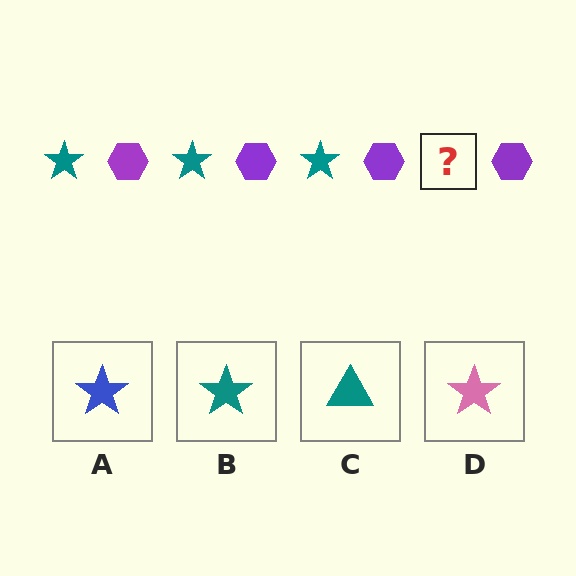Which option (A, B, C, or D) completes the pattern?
B.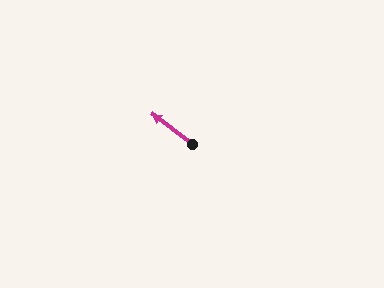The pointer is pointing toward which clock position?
Roughly 10 o'clock.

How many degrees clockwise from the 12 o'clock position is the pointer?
Approximately 307 degrees.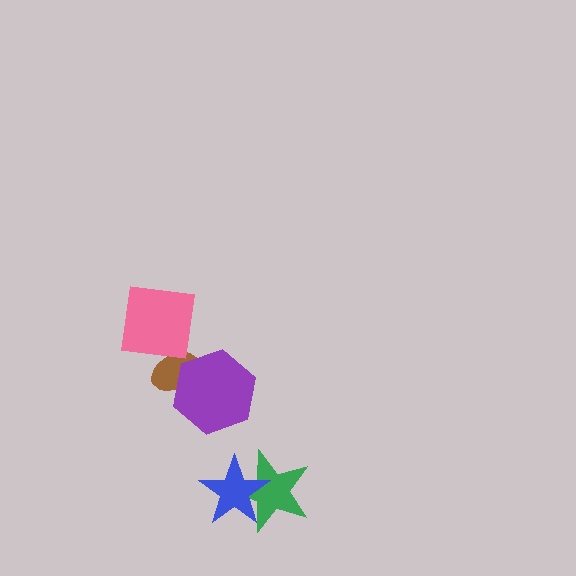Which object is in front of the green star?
The blue star is in front of the green star.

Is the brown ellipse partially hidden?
Yes, it is partially covered by another shape.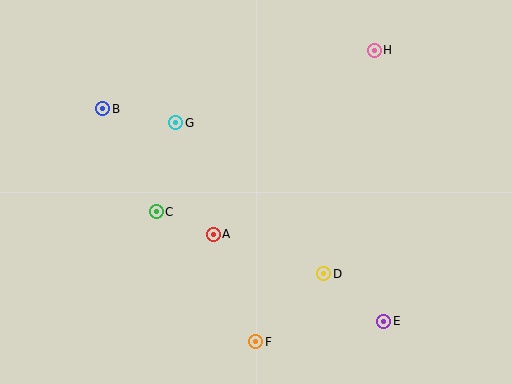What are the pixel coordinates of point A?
Point A is at (213, 234).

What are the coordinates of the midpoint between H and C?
The midpoint between H and C is at (265, 131).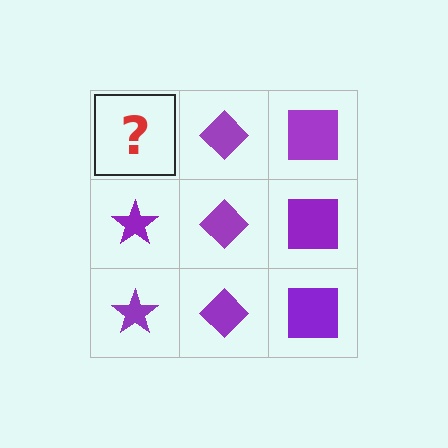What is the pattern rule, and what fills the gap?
The rule is that each column has a consistent shape. The gap should be filled with a purple star.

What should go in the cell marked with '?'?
The missing cell should contain a purple star.